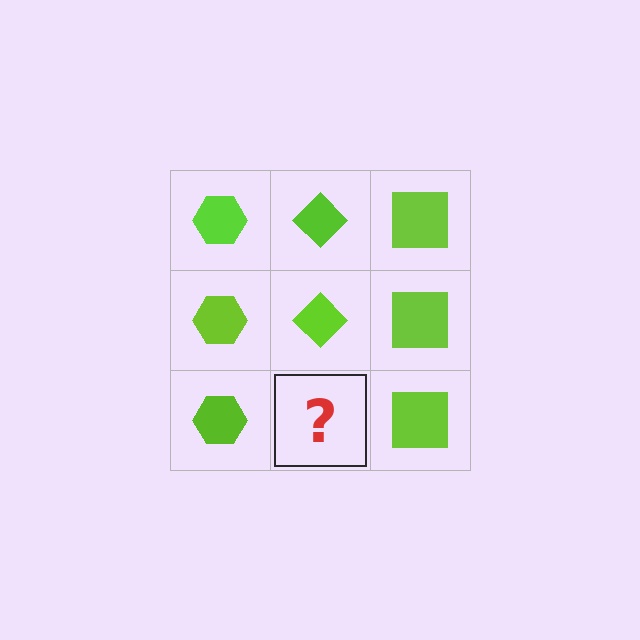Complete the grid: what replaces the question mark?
The question mark should be replaced with a lime diamond.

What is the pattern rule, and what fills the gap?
The rule is that each column has a consistent shape. The gap should be filled with a lime diamond.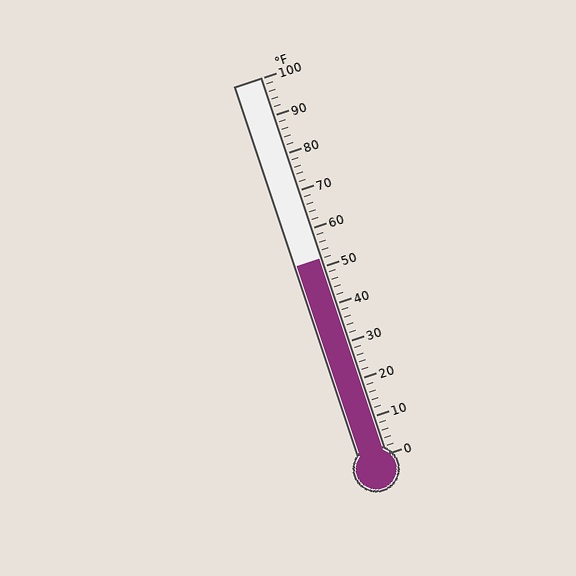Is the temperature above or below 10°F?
The temperature is above 10°F.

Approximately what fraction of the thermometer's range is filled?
The thermometer is filled to approximately 50% of its range.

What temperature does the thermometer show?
The thermometer shows approximately 52°F.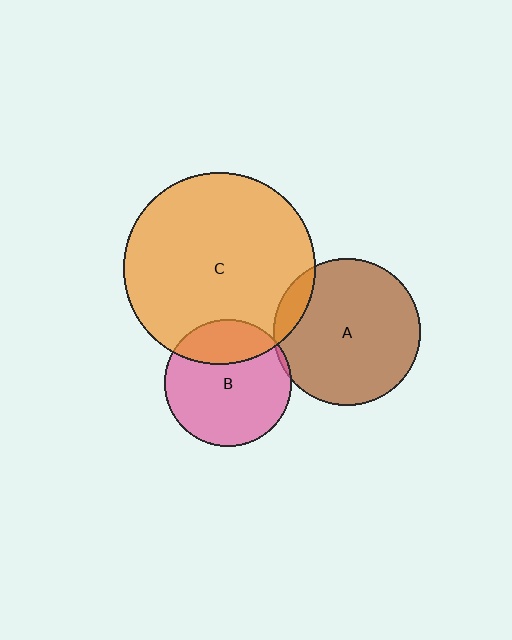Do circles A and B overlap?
Yes.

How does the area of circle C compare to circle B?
Approximately 2.3 times.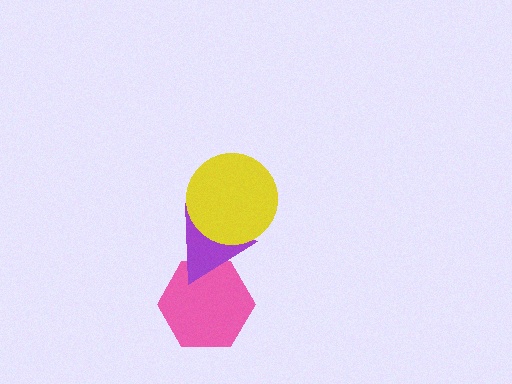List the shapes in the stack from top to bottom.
From top to bottom: the yellow circle, the purple triangle, the pink hexagon.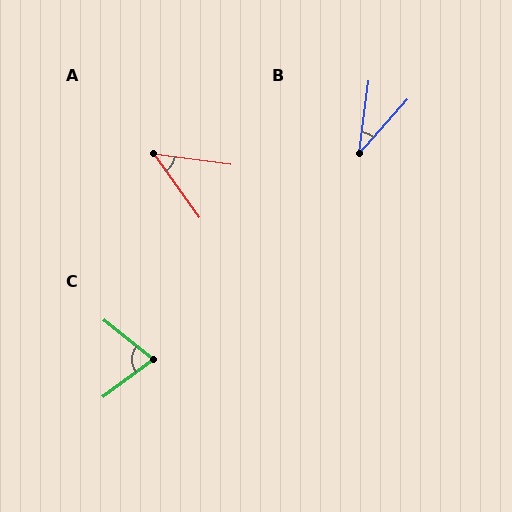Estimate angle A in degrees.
Approximately 47 degrees.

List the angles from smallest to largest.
B (34°), A (47°), C (75°).